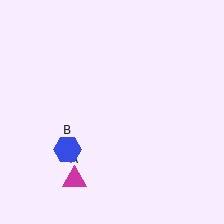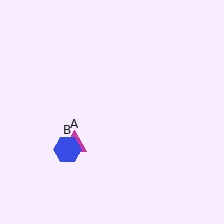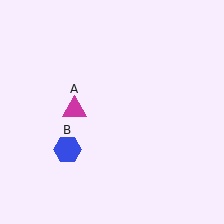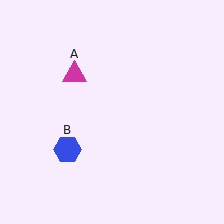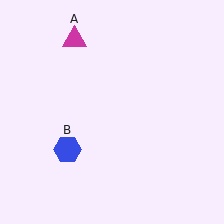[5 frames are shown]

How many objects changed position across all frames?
1 object changed position: magenta triangle (object A).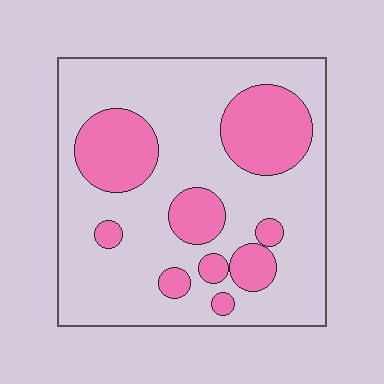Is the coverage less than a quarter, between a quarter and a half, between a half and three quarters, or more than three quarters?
Between a quarter and a half.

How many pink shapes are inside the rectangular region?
9.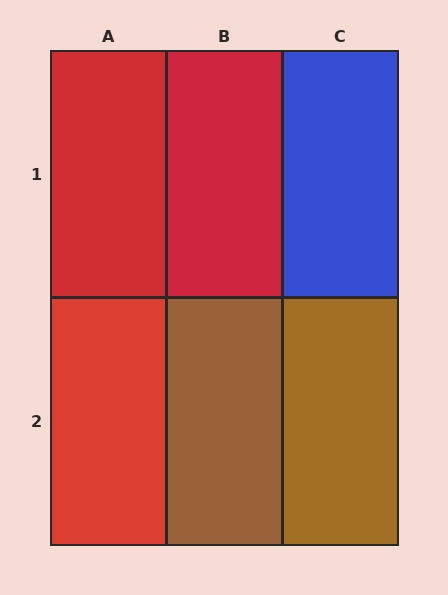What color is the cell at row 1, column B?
Red.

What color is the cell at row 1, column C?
Blue.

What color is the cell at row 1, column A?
Red.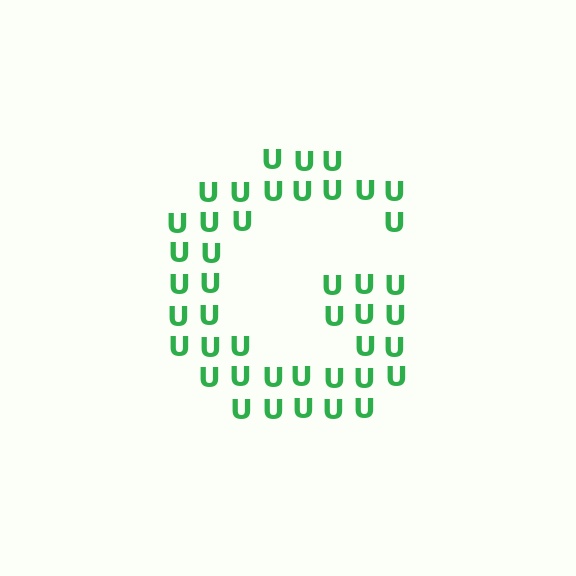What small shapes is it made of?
It is made of small letter U's.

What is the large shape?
The large shape is the letter G.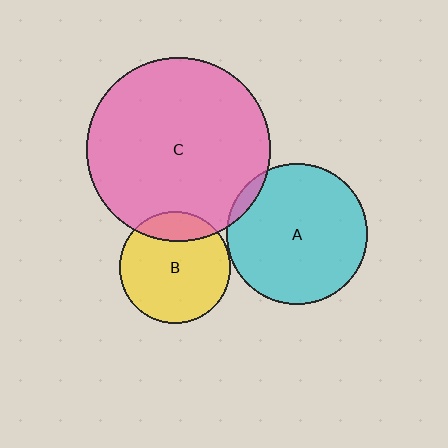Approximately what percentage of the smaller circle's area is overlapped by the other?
Approximately 5%.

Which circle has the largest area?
Circle C (pink).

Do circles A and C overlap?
Yes.